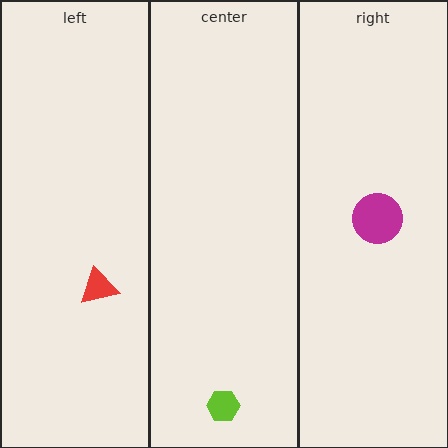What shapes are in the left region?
The red triangle.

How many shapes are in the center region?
1.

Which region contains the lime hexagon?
The center region.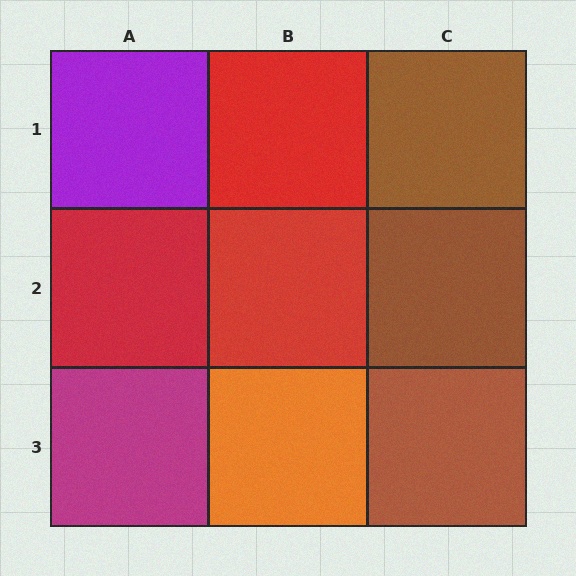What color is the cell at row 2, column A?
Red.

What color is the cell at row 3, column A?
Magenta.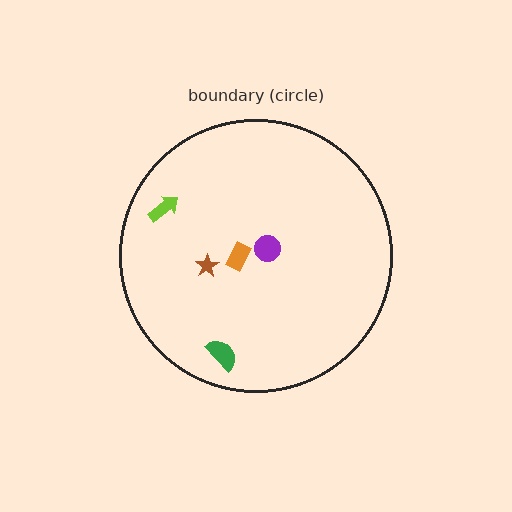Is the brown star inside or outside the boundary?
Inside.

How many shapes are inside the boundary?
5 inside, 0 outside.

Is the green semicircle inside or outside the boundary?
Inside.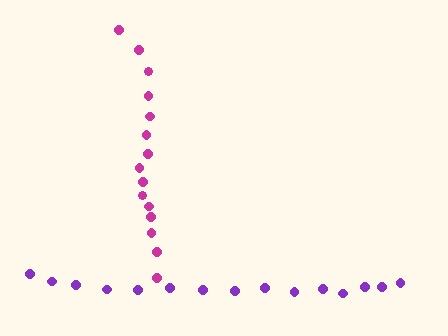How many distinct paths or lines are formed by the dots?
There are 2 distinct paths.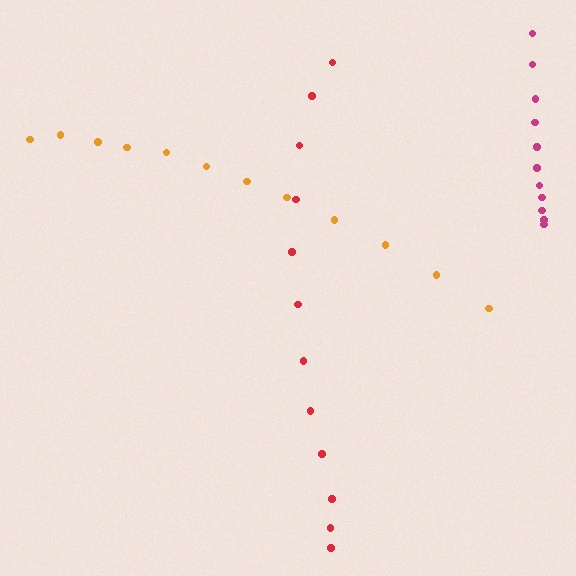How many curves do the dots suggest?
There are 3 distinct paths.